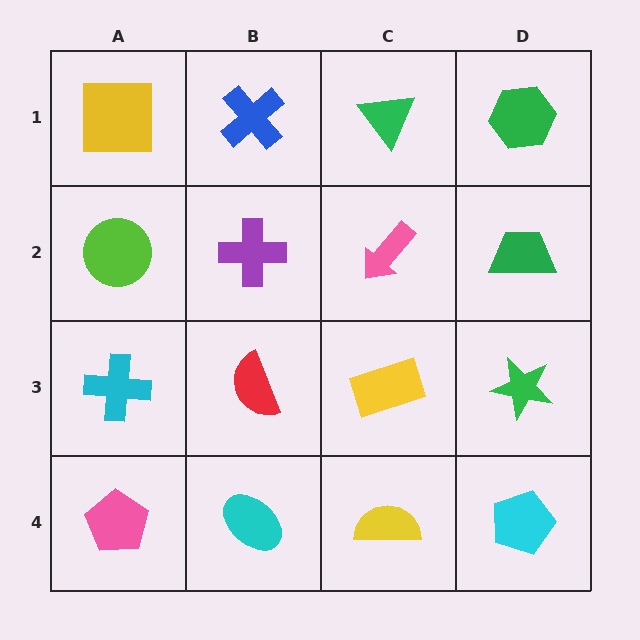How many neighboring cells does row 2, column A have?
3.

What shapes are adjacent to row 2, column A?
A yellow square (row 1, column A), a cyan cross (row 3, column A), a purple cross (row 2, column B).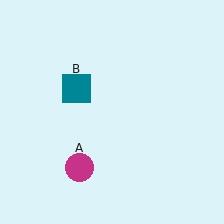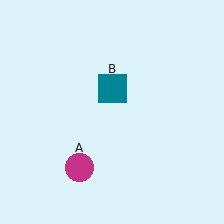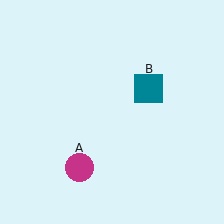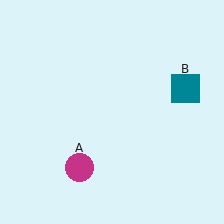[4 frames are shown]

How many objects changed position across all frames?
1 object changed position: teal square (object B).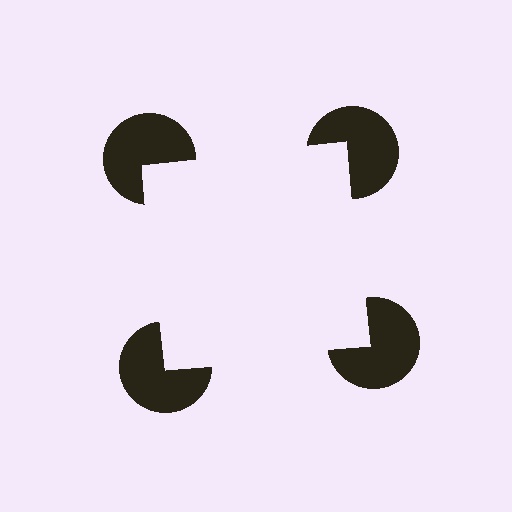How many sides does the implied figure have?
4 sides.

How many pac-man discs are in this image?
There are 4 — one at each vertex of the illusory square.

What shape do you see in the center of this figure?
An illusory square — its edges are inferred from the aligned wedge cuts in the pac-man discs, not physically drawn.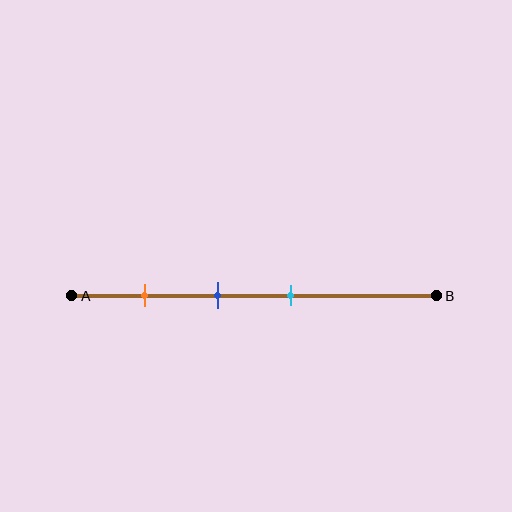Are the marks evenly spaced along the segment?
Yes, the marks are approximately evenly spaced.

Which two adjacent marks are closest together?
The blue and cyan marks are the closest adjacent pair.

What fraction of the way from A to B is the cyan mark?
The cyan mark is approximately 60% (0.6) of the way from A to B.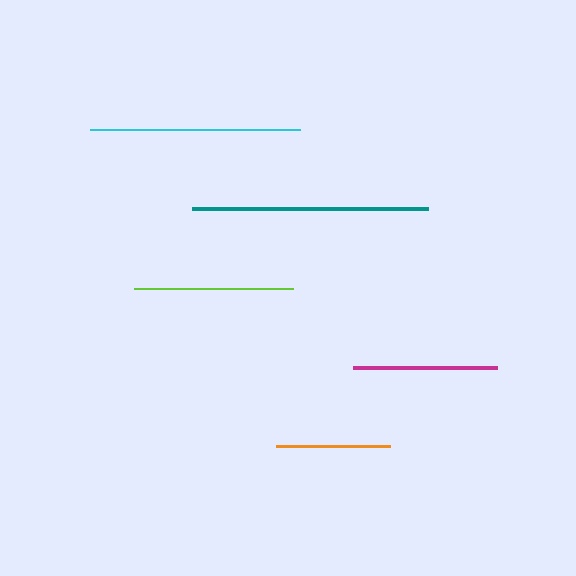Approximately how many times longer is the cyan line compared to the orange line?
The cyan line is approximately 1.8 times the length of the orange line.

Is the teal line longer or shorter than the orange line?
The teal line is longer than the orange line.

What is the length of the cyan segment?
The cyan segment is approximately 211 pixels long.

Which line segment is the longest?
The teal line is the longest at approximately 236 pixels.